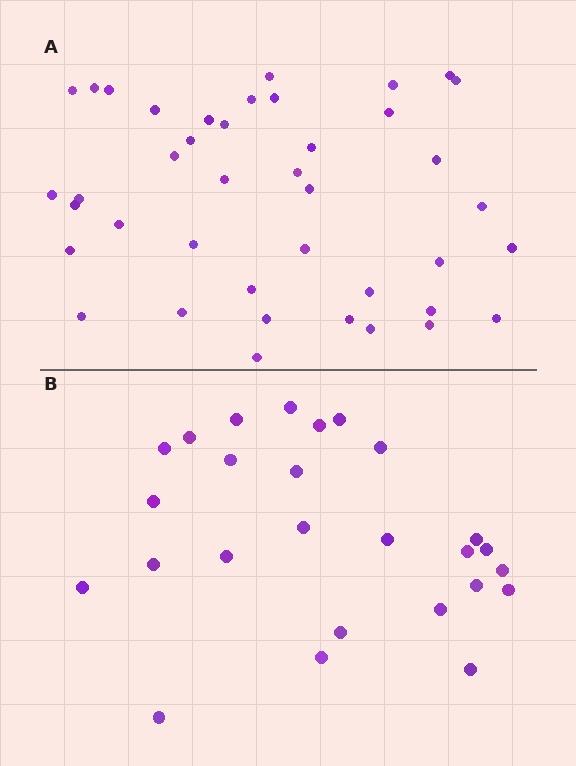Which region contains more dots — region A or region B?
Region A (the top region) has more dots.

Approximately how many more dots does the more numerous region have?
Region A has approximately 15 more dots than region B.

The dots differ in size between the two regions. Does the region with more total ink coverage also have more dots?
No. Region B has more total ink coverage because its dots are larger, but region A actually contains more individual dots. Total area can be misleading — the number of items is what matters here.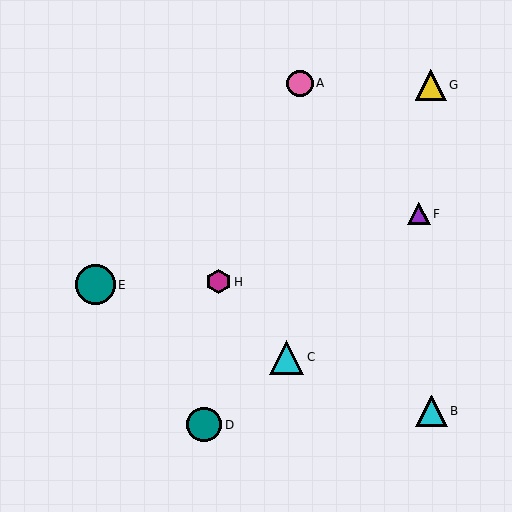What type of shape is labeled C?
Shape C is a cyan triangle.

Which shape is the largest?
The teal circle (labeled E) is the largest.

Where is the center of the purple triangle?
The center of the purple triangle is at (419, 214).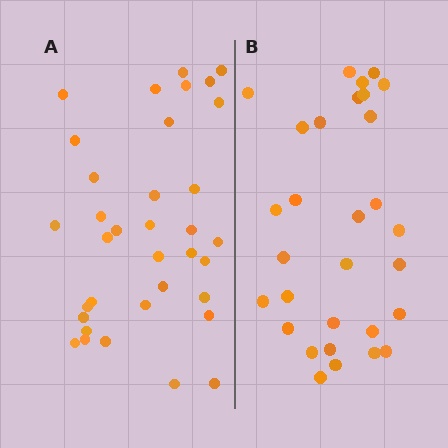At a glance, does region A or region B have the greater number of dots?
Region A (the left region) has more dots.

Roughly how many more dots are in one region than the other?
Region A has about 5 more dots than region B.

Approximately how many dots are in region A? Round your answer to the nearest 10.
About 40 dots. (The exact count is 35, which rounds to 40.)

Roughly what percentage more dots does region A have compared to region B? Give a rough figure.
About 15% more.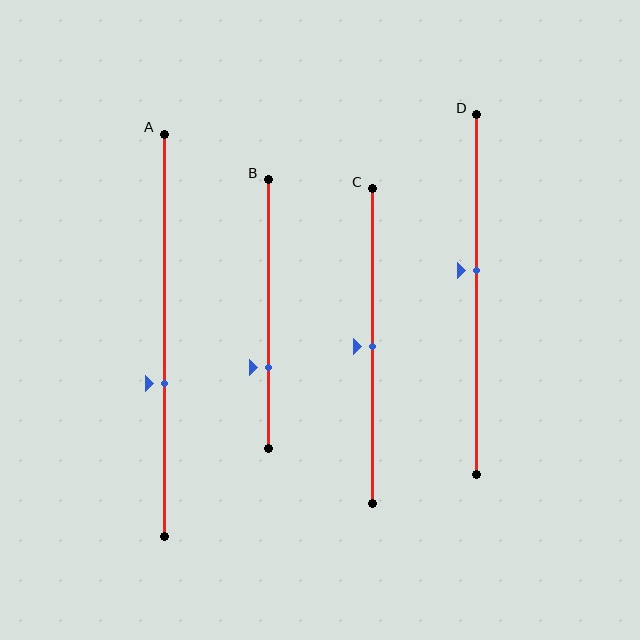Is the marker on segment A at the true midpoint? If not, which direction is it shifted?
No, the marker on segment A is shifted downward by about 12% of the segment length.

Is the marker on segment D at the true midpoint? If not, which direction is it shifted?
No, the marker on segment D is shifted upward by about 7% of the segment length.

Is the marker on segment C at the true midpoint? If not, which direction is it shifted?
Yes, the marker on segment C is at the true midpoint.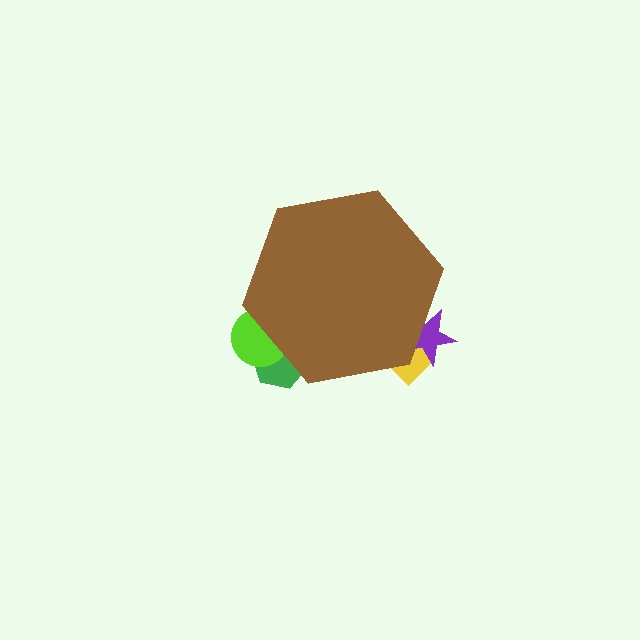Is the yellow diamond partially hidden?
Yes, the yellow diamond is partially hidden behind the brown hexagon.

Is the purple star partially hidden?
Yes, the purple star is partially hidden behind the brown hexagon.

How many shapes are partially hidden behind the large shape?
4 shapes are partially hidden.